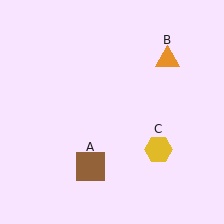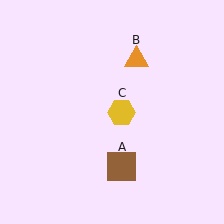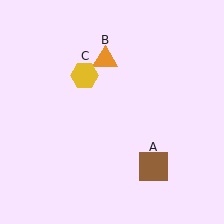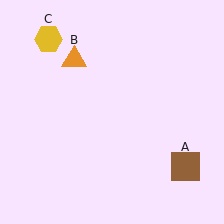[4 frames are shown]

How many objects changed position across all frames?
3 objects changed position: brown square (object A), orange triangle (object B), yellow hexagon (object C).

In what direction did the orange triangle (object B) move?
The orange triangle (object B) moved left.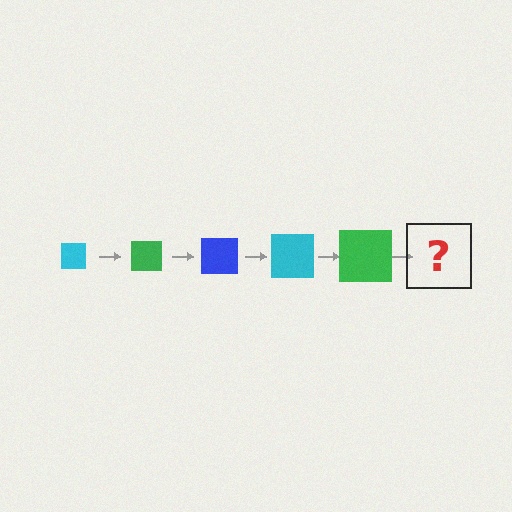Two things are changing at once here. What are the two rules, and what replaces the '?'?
The two rules are that the square grows larger each step and the color cycles through cyan, green, and blue. The '?' should be a blue square, larger than the previous one.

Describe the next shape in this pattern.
It should be a blue square, larger than the previous one.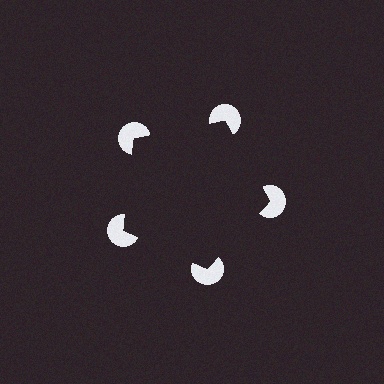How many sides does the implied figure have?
5 sides.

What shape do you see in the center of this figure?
An illusory pentagon — its edges are inferred from the aligned wedge cuts in the pac-man discs, not physically drawn.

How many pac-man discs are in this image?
There are 5 — one at each vertex of the illusory pentagon.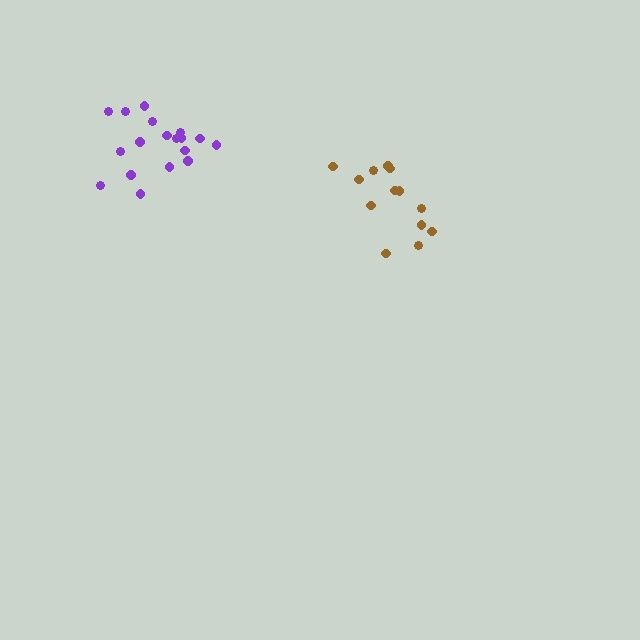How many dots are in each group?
Group 1: 18 dots, Group 2: 13 dots (31 total).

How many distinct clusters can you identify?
There are 2 distinct clusters.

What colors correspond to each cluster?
The clusters are colored: purple, brown.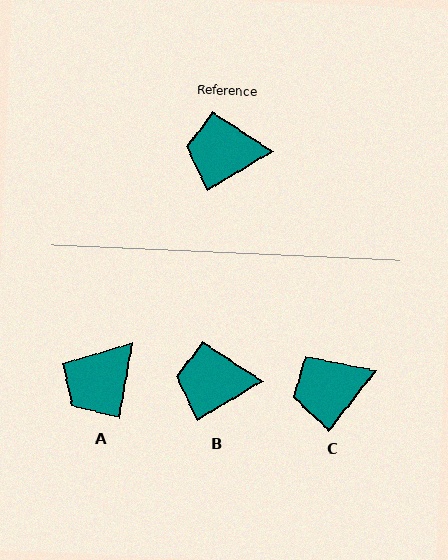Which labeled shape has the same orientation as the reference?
B.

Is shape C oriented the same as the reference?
No, it is off by about 22 degrees.